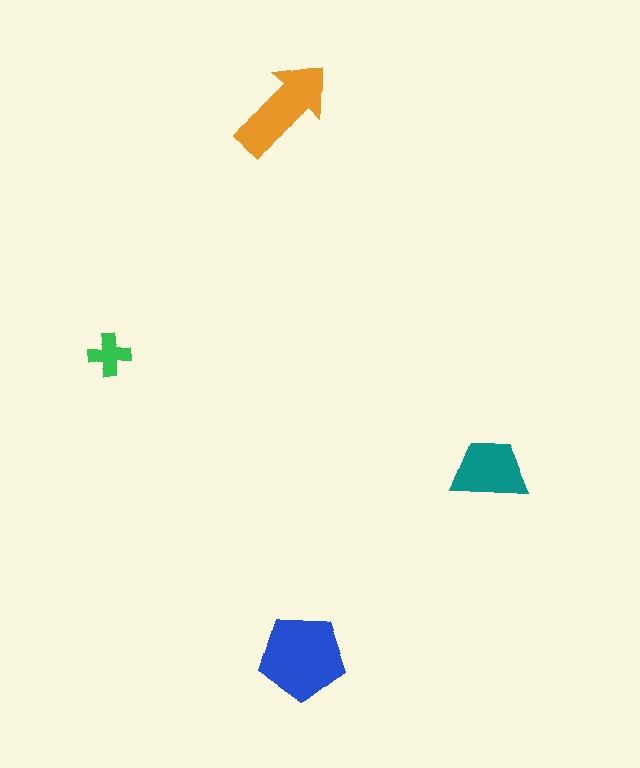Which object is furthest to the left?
The green cross is leftmost.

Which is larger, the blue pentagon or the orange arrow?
The blue pentagon.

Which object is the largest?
The blue pentagon.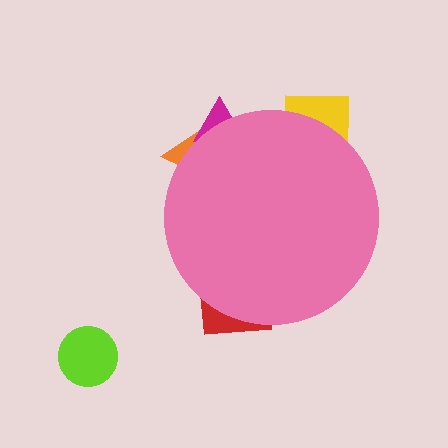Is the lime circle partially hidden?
No, the lime circle is fully visible.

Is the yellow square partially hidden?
Yes, the yellow square is partially hidden behind the pink circle.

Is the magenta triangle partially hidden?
Yes, the magenta triangle is partially hidden behind the pink circle.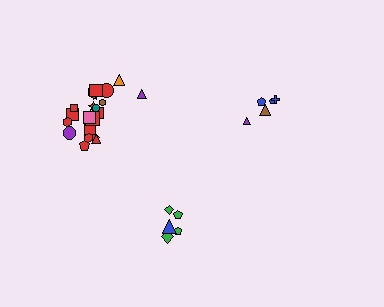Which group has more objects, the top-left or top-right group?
The top-left group.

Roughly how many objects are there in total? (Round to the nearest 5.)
Roughly 30 objects in total.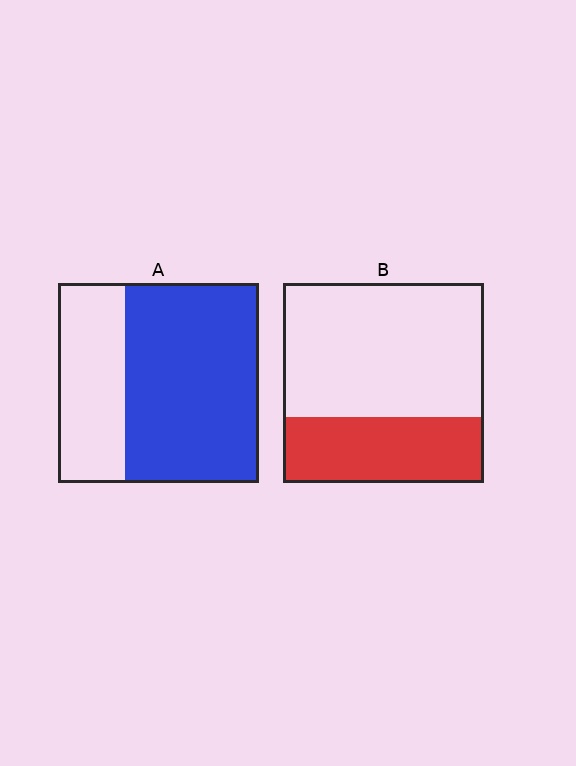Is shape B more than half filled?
No.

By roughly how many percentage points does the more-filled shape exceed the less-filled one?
By roughly 35 percentage points (A over B).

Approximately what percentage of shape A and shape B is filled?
A is approximately 65% and B is approximately 35%.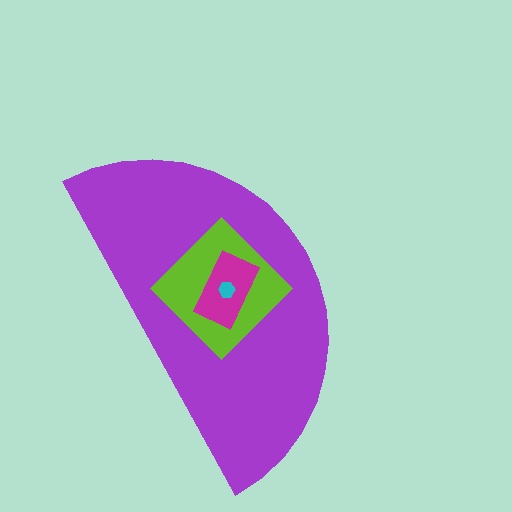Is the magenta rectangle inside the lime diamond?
Yes.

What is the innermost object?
The cyan hexagon.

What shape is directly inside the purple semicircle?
The lime diamond.